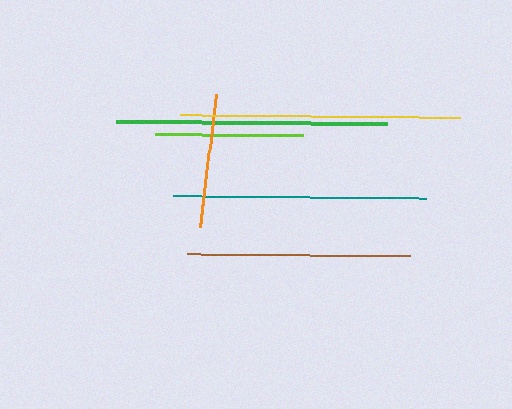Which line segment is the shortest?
The orange line is the shortest at approximately 135 pixels.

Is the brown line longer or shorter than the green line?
The green line is longer than the brown line.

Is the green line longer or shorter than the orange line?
The green line is longer than the orange line.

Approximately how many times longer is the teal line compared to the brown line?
The teal line is approximately 1.1 times the length of the brown line.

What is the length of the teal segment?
The teal segment is approximately 253 pixels long.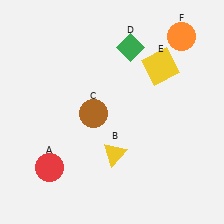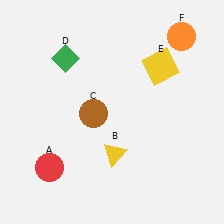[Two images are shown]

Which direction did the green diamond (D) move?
The green diamond (D) moved left.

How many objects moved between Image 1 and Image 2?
1 object moved between the two images.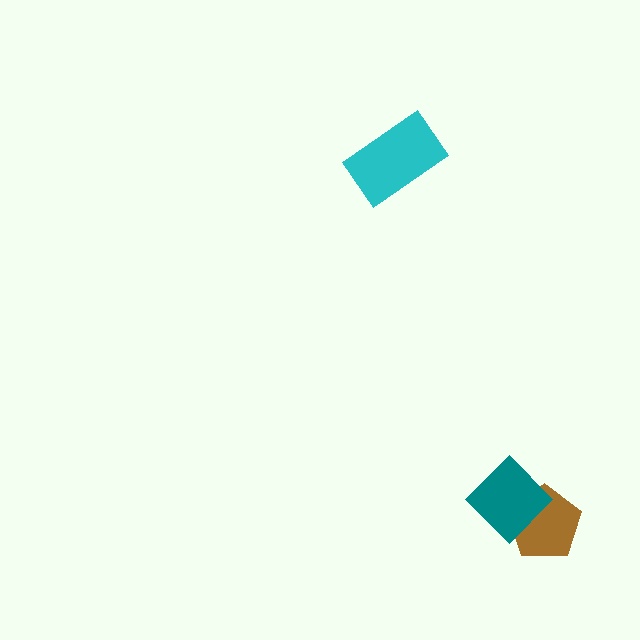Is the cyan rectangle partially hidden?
No, no other shape covers it.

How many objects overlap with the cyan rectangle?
0 objects overlap with the cyan rectangle.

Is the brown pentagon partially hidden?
Yes, it is partially covered by another shape.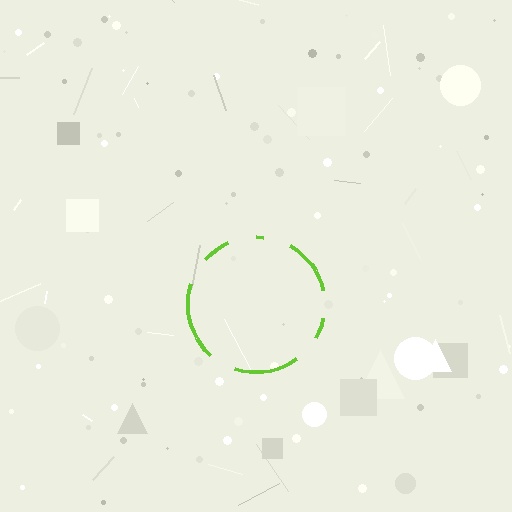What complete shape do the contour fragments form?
The contour fragments form a circle.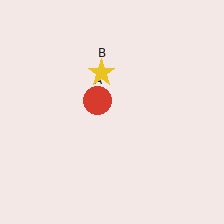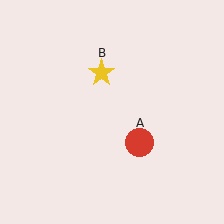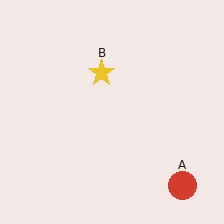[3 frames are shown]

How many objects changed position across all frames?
1 object changed position: red circle (object A).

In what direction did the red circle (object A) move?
The red circle (object A) moved down and to the right.